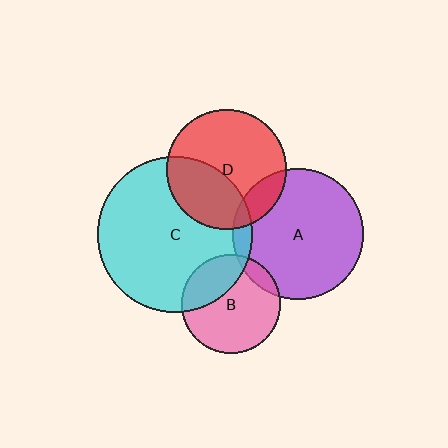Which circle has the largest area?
Circle C (cyan).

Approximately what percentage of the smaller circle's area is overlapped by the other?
Approximately 10%.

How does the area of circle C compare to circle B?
Approximately 2.5 times.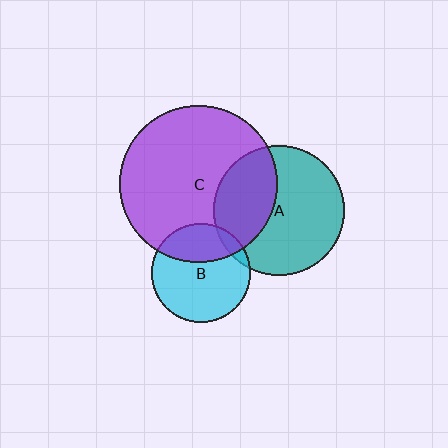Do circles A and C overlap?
Yes.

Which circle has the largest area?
Circle C (purple).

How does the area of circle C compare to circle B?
Approximately 2.5 times.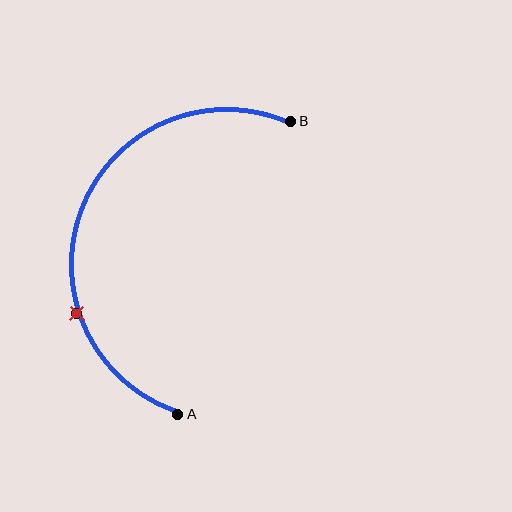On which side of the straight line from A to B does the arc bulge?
The arc bulges to the left of the straight line connecting A and B.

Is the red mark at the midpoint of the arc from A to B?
No. The red mark lies on the arc but is closer to endpoint A. The arc midpoint would be at the point on the curve equidistant along the arc from both A and B.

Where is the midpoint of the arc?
The arc midpoint is the point on the curve farthest from the straight line joining A and B. It sits to the left of that line.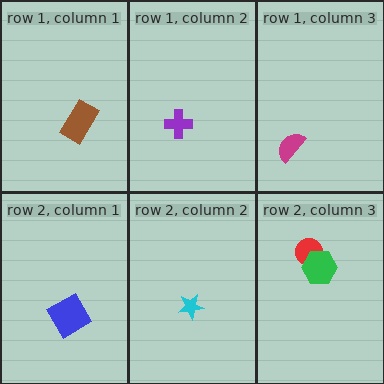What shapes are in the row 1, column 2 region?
The purple cross.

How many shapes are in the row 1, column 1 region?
1.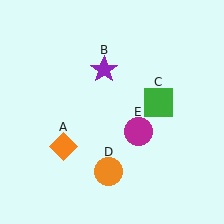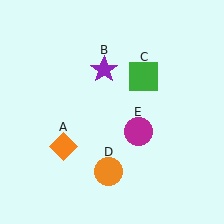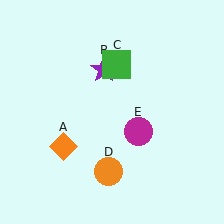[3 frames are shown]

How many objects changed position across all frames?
1 object changed position: green square (object C).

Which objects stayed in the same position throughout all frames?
Orange diamond (object A) and purple star (object B) and orange circle (object D) and magenta circle (object E) remained stationary.